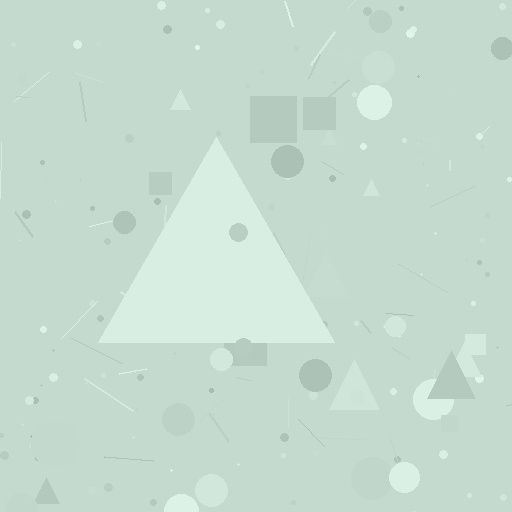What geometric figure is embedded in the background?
A triangle is embedded in the background.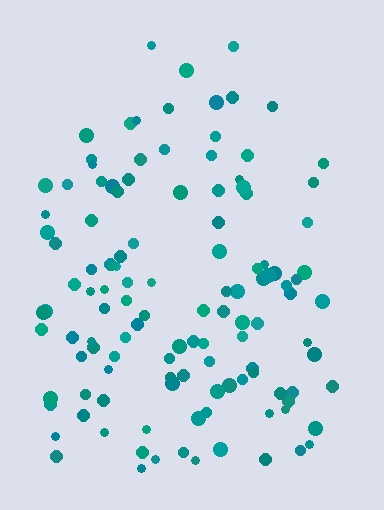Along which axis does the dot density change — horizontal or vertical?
Vertical.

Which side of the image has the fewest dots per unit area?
The top.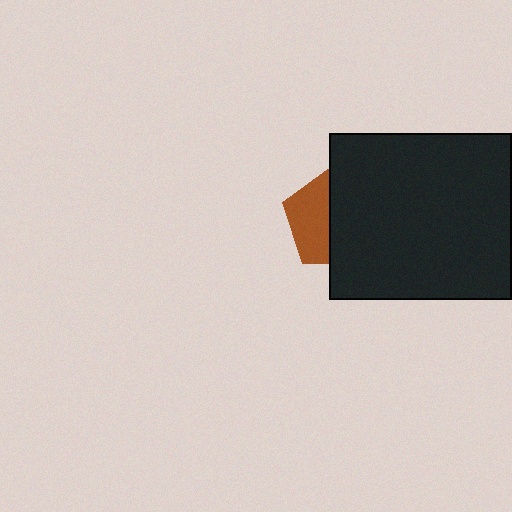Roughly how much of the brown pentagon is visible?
A small part of it is visible (roughly 43%).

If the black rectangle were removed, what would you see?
You would see the complete brown pentagon.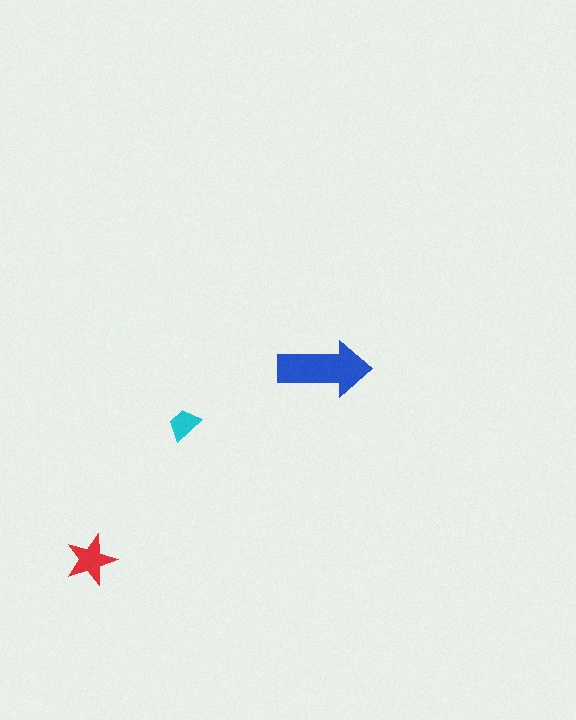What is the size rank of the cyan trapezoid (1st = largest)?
3rd.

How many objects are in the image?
There are 3 objects in the image.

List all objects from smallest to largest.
The cyan trapezoid, the red star, the blue arrow.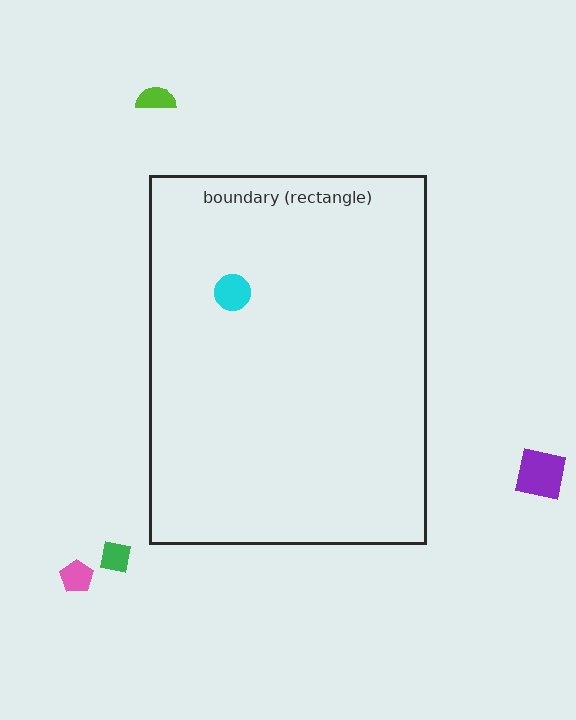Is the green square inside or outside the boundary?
Outside.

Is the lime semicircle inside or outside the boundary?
Outside.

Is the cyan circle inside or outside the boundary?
Inside.